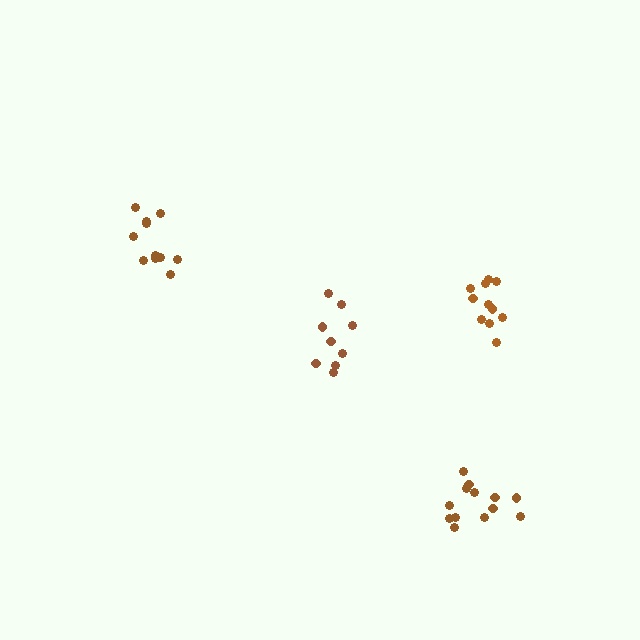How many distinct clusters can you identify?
There are 4 distinct clusters.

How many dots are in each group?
Group 1: 11 dots, Group 2: 9 dots, Group 3: 13 dots, Group 4: 11 dots (44 total).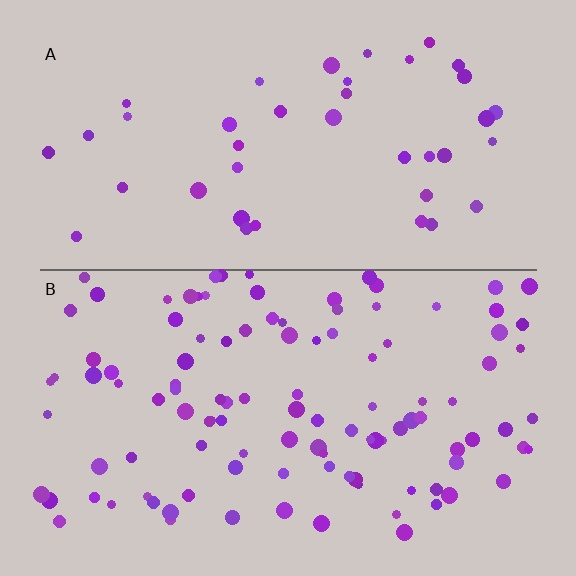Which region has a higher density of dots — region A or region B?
B (the bottom).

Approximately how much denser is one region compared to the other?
Approximately 2.7× — region B over region A.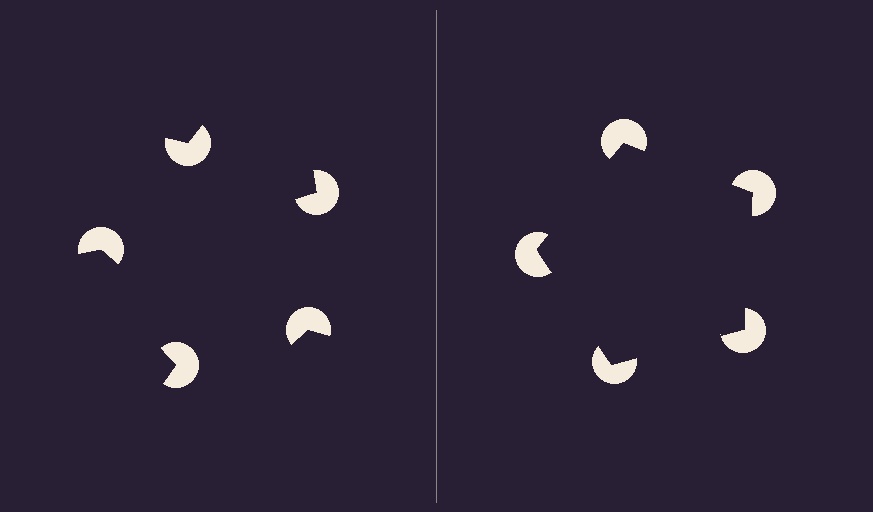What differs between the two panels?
The pac-man discs are positioned identically on both sides; only the wedge orientations differ. On the right they align to a pentagon; on the left they are misaligned.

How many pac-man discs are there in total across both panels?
10 — 5 on each side.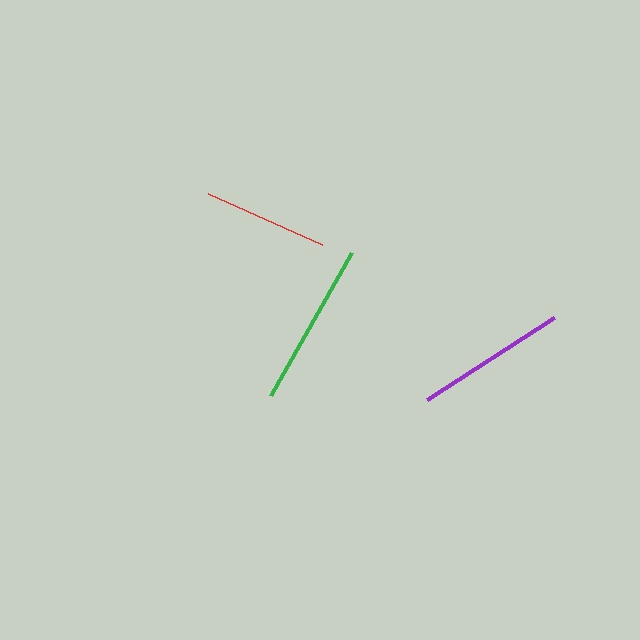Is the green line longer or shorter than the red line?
The green line is longer than the red line.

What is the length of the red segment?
The red segment is approximately 125 pixels long.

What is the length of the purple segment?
The purple segment is approximately 151 pixels long.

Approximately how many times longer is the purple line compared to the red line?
The purple line is approximately 1.2 times the length of the red line.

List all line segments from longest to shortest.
From longest to shortest: green, purple, red.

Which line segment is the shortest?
The red line is the shortest at approximately 125 pixels.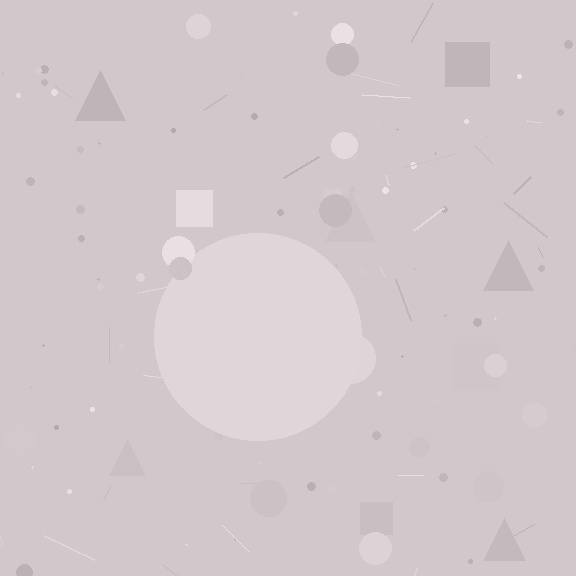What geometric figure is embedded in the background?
A circle is embedded in the background.